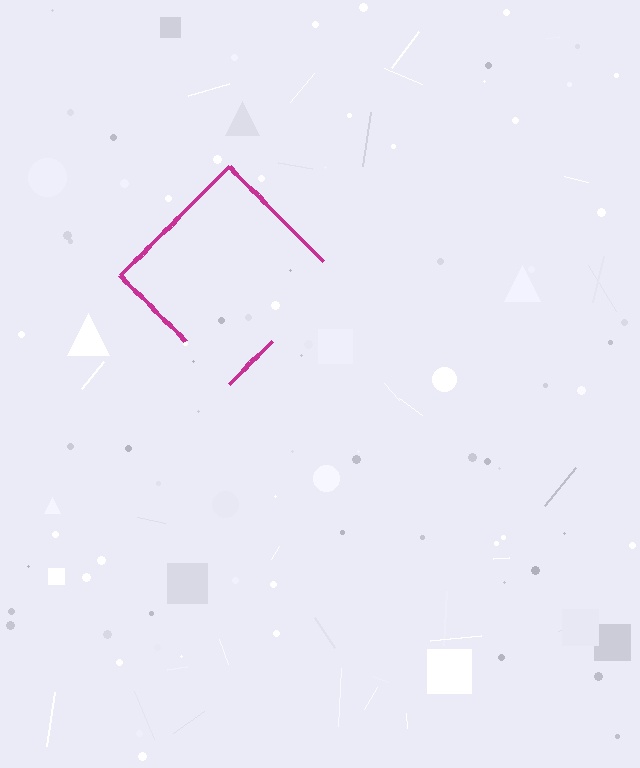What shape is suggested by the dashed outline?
The dashed outline suggests a diamond.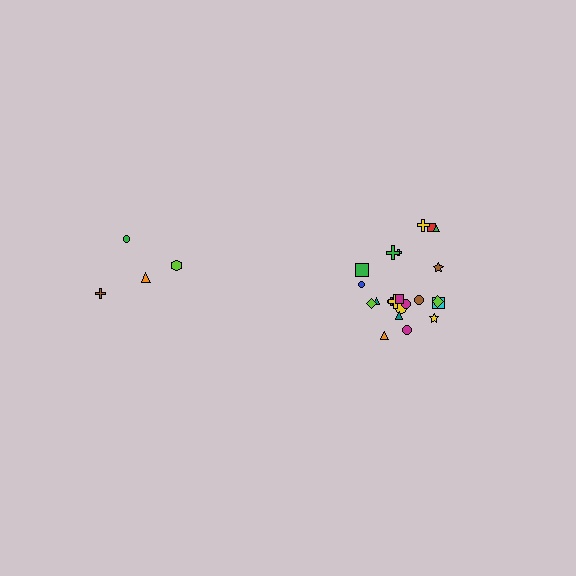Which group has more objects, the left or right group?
The right group.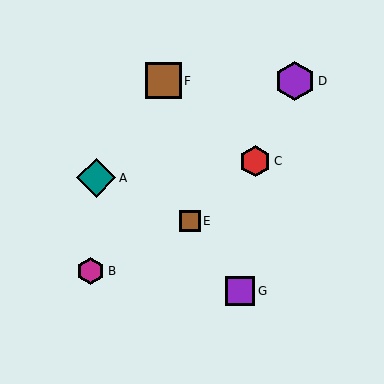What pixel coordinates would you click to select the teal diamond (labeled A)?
Click at (96, 178) to select the teal diamond A.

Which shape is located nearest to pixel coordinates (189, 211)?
The brown square (labeled E) at (190, 221) is nearest to that location.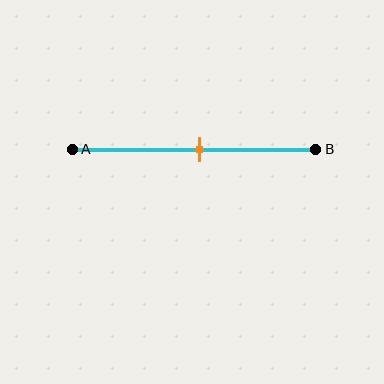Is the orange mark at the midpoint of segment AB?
Yes, the mark is approximately at the midpoint.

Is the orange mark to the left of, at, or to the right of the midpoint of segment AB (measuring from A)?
The orange mark is approximately at the midpoint of segment AB.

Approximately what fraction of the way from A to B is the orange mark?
The orange mark is approximately 50% of the way from A to B.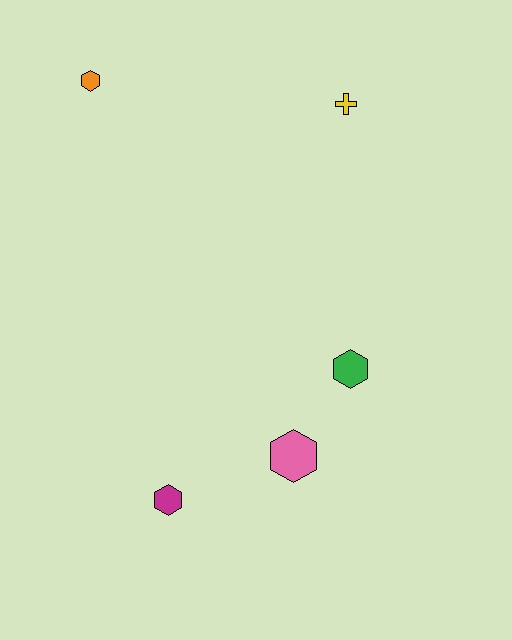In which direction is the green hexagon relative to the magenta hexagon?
The green hexagon is to the right of the magenta hexagon.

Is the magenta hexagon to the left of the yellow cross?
Yes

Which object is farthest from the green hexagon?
The orange hexagon is farthest from the green hexagon.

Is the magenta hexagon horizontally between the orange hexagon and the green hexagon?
Yes